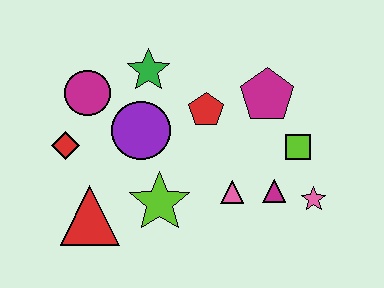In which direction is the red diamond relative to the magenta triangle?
The red diamond is to the left of the magenta triangle.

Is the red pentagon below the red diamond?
No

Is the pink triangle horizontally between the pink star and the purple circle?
Yes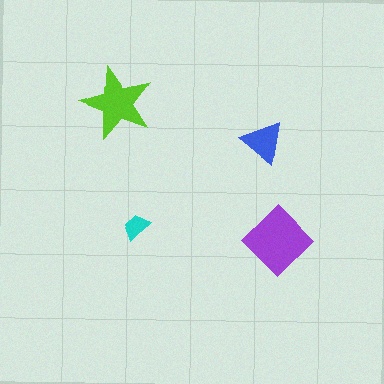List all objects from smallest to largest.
The cyan trapezoid, the blue triangle, the lime star, the purple diamond.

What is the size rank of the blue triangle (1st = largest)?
3rd.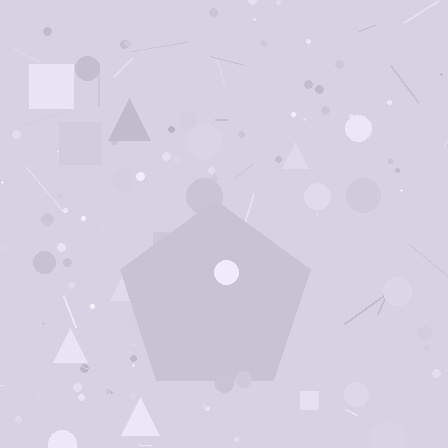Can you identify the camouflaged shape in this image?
The camouflaged shape is a pentagon.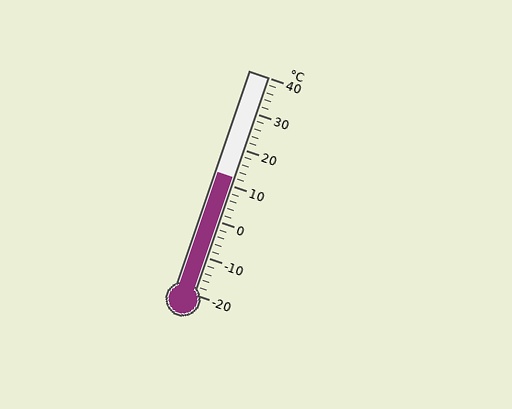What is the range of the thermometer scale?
The thermometer scale ranges from -20°C to 40°C.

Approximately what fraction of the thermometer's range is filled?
The thermometer is filled to approximately 55% of its range.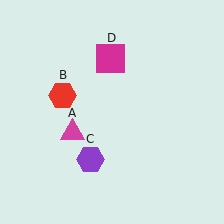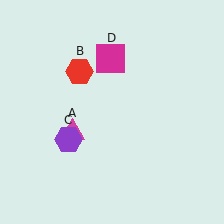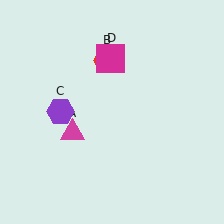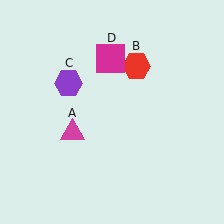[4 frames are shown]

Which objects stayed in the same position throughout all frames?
Magenta triangle (object A) and magenta square (object D) remained stationary.